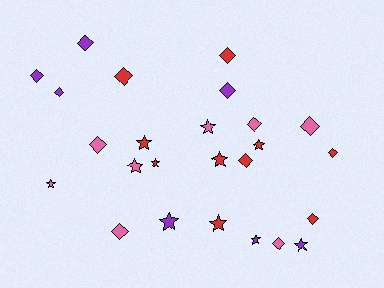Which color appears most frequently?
Red, with 10 objects.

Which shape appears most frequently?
Diamond, with 14 objects.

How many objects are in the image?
There are 25 objects.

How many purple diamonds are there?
There are 4 purple diamonds.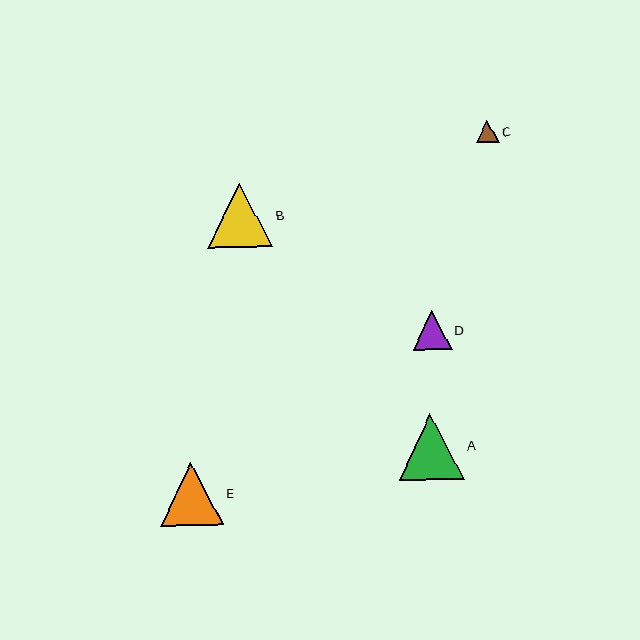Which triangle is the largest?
Triangle A is the largest with a size of approximately 66 pixels.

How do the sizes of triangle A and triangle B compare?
Triangle A and triangle B are approximately the same size.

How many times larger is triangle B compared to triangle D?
Triangle B is approximately 1.7 times the size of triangle D.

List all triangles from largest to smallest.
From largest to smallest: A, B, E, D, C.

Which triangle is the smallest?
Triangle C is the smallest with a size of approximately 23 pixels.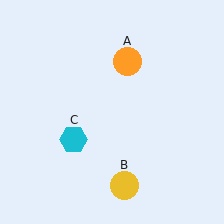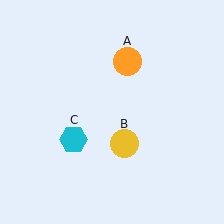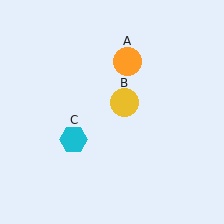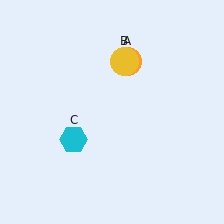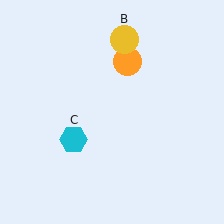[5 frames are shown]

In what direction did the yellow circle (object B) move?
The yellow circle (object B) moved up.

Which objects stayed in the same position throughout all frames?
Orange circle (object A) and cyan hexagon (object C) remained stationary.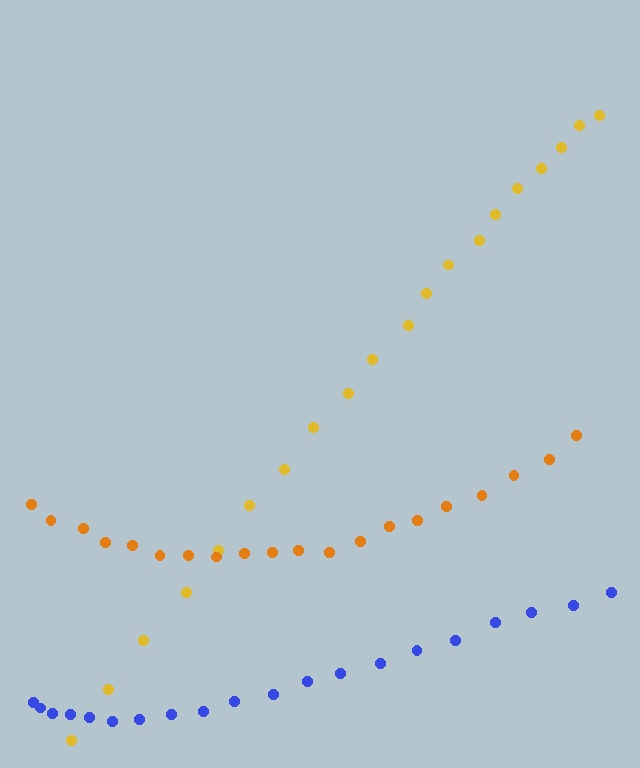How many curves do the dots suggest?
There are 3 distinct paths.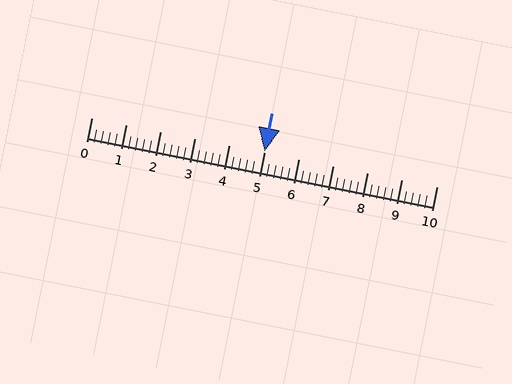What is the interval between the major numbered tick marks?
The major tick marks are spaced 1 units apart.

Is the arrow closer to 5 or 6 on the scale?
The arrow is closer to 5.